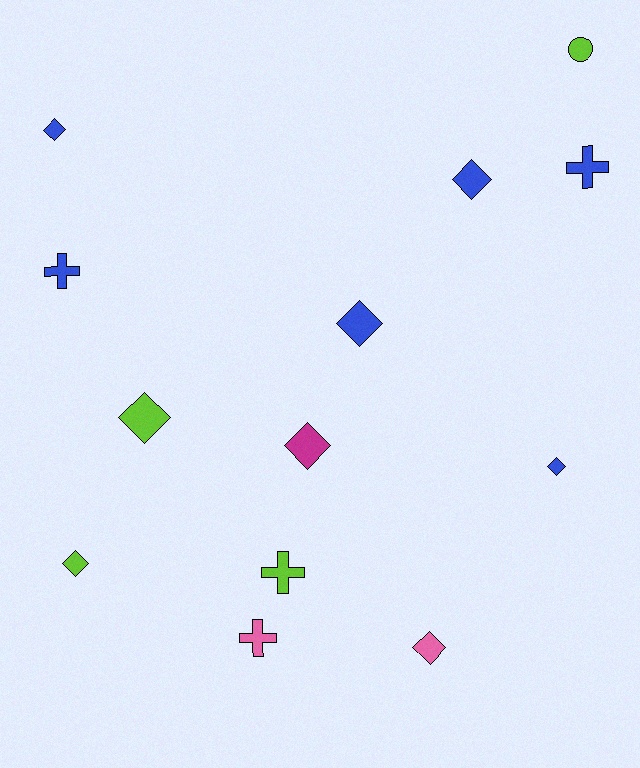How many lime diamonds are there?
There are 2 lime diamonds.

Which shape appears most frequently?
Diamond, with 8 objects.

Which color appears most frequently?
Blue, with 6 objects.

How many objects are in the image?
There are 13 objects.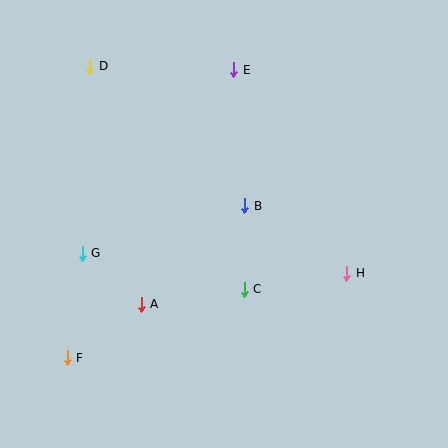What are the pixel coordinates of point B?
Point B is at (245, 206).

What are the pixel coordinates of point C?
Point C is at (244, 289).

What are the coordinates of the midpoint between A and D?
The midpoint between A and D is at (115, 185).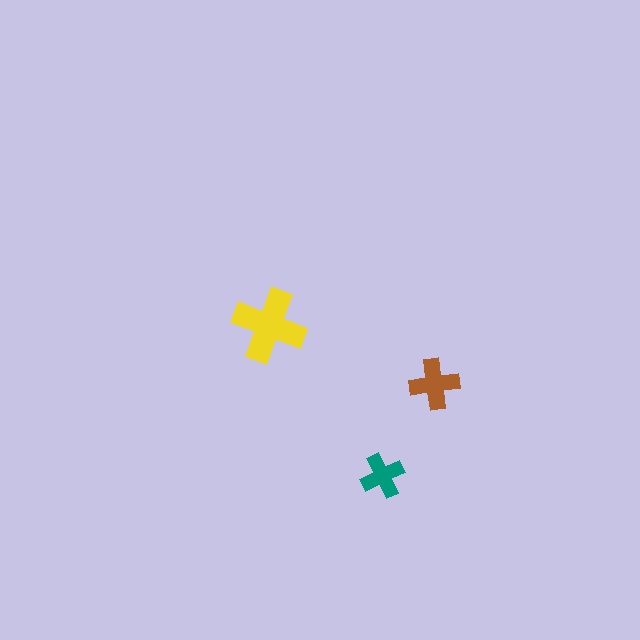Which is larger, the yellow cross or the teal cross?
The yellow one.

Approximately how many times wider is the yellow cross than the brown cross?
About 1.5 times wider.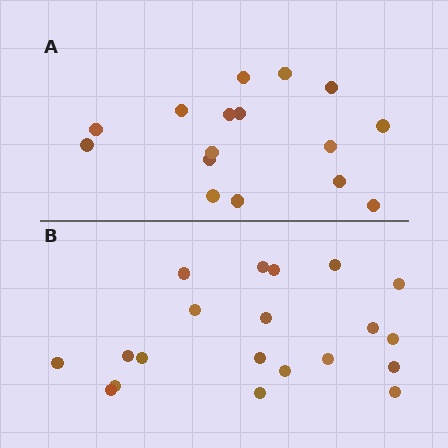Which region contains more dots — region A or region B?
Region B (the bottom region) has more dots.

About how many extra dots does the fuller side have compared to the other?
Region B has about 4 more dots than region A.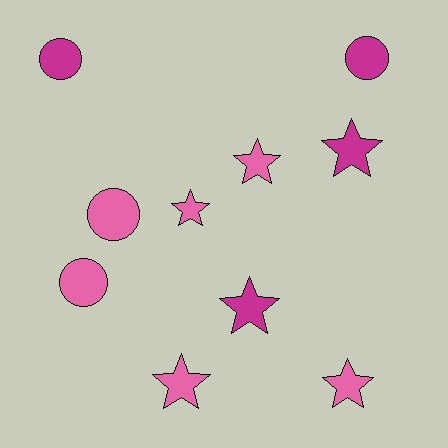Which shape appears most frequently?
Star, with 6 objects.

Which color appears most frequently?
Pink, with 6 objects.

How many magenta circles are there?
There are 2 magenta circles.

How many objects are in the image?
There are 10 objects.